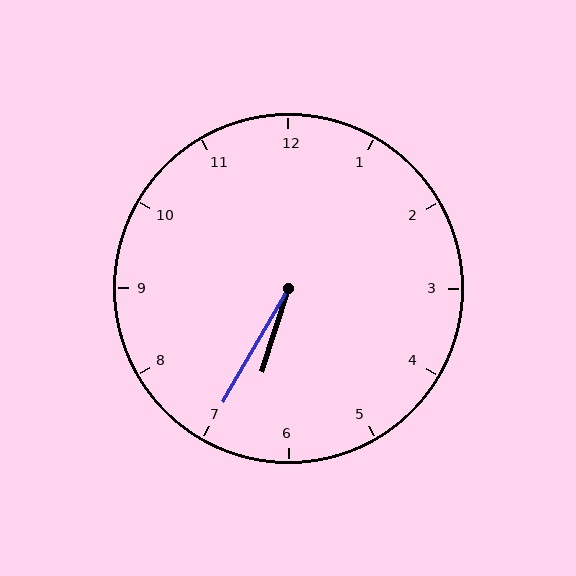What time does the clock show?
6:35.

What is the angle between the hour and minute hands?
Approximately 12 degrees.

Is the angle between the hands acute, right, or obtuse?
It is acute.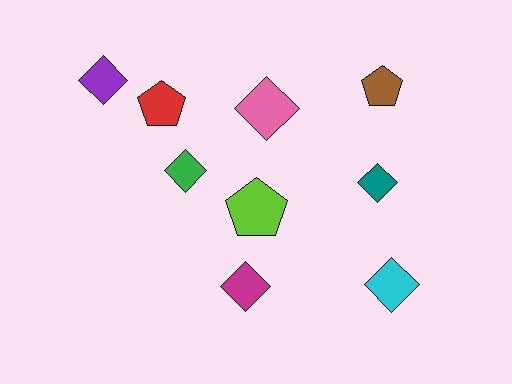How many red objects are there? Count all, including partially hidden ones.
There is 1 red object.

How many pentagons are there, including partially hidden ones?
There are 3 pentagons.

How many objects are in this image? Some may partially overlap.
There are 9 objects.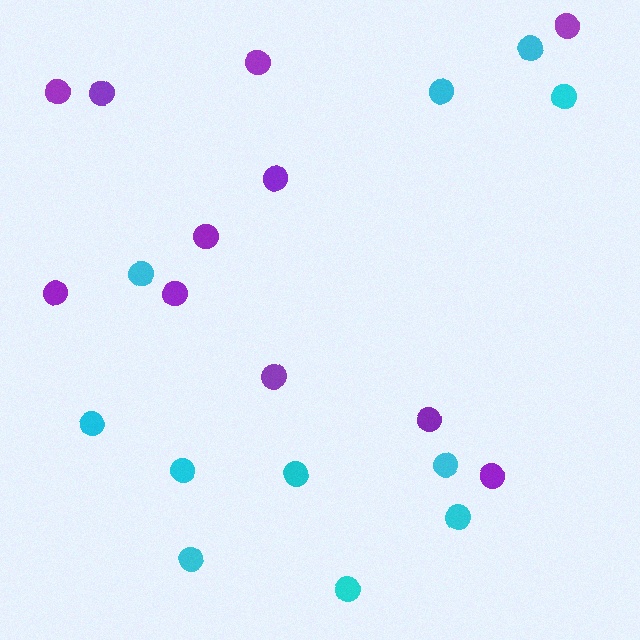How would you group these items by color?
There are 2 groups: one group of cyan circles (11) and one group of purple circles (11).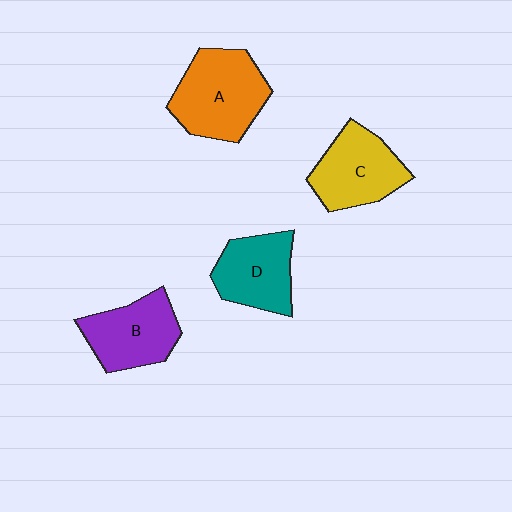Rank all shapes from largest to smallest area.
From largest to smallest: A (orange), C (yellow), B (purple), D (teal).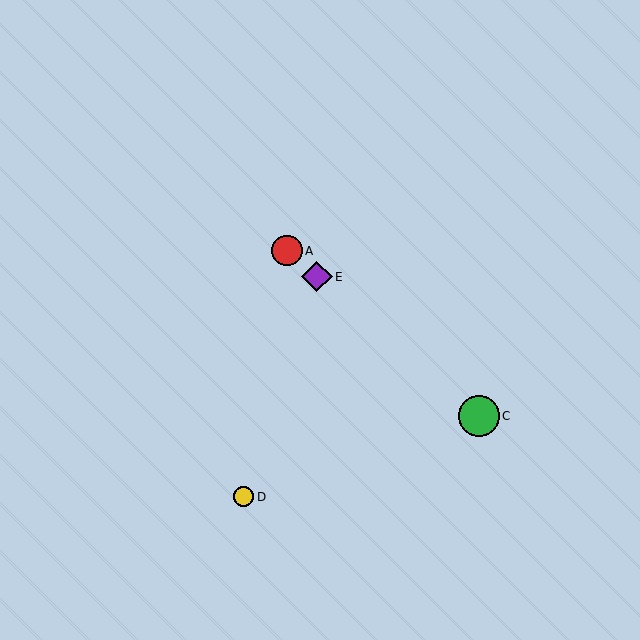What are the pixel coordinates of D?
Object D is at (244, 497).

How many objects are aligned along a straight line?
4 objects (A, B, C, E) are aligned along a straight line.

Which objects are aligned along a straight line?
Objects A, B, C, E are aligned along a straight line.